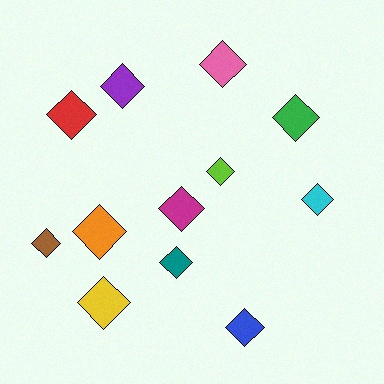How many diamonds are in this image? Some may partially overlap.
There are 12 diamonds.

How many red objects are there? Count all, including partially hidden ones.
There is 1 red object.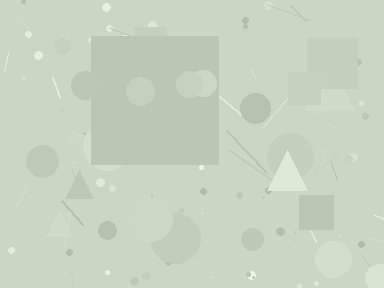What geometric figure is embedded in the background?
A square is embedded in the background.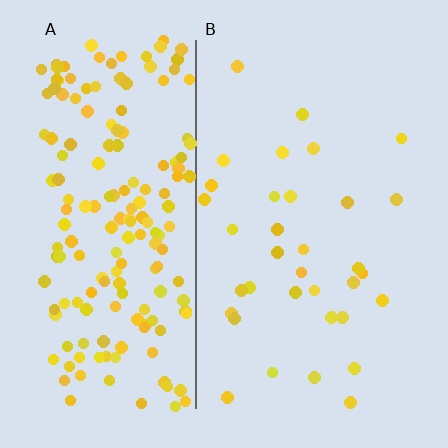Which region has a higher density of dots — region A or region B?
A (the left).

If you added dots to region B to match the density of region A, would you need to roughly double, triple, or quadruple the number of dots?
Approximately quadruple.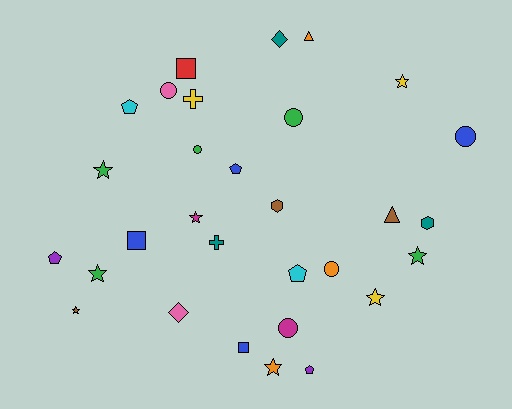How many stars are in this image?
There are 8 stars.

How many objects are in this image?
There are 30 objects.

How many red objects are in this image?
There is 1 red object.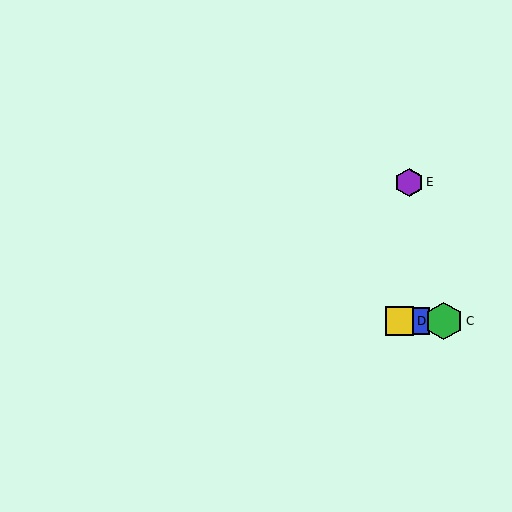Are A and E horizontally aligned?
No, A is at y≈321 and E is at y≈182.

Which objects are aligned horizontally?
Objects A, B, C, D are aligned horizontally.